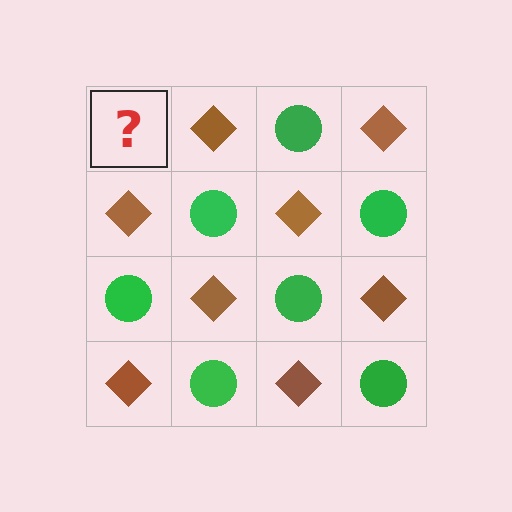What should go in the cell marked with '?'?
The missing cell should contain a green circle.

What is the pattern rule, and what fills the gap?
The rule is that it alternates green circle and brown diamond in a checkerboard pattern. The gap should be filled with a green circle.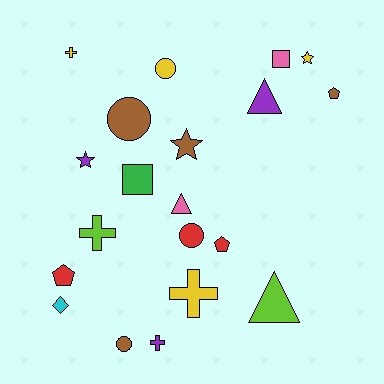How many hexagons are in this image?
There are no hexagons.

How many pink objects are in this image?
There are 2 pink objects.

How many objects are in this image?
There are 20 objects.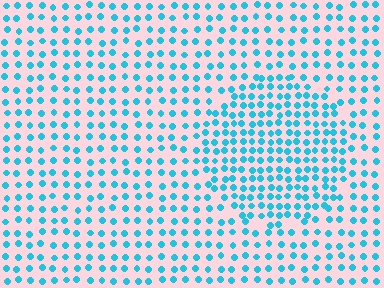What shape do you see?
I see a circle.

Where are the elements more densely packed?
The elements are more densely packed inside the circle boundary.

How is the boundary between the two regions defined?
The boundary is defined by a change in element density (approximately 1.7x ratio). All elements are the same color, size, and shape.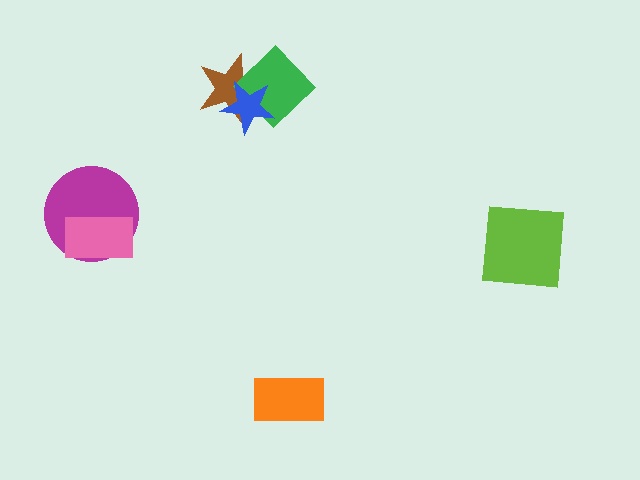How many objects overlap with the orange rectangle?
0 objects overlap with the orange rectangle.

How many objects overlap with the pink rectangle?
1 object overlaps with the pink rectangle.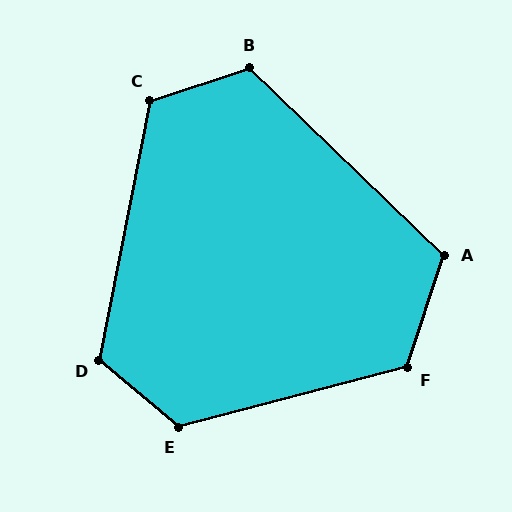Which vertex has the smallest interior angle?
A, at approximately 116 degrees.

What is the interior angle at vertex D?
Approximately 119 degrees (obtuse).